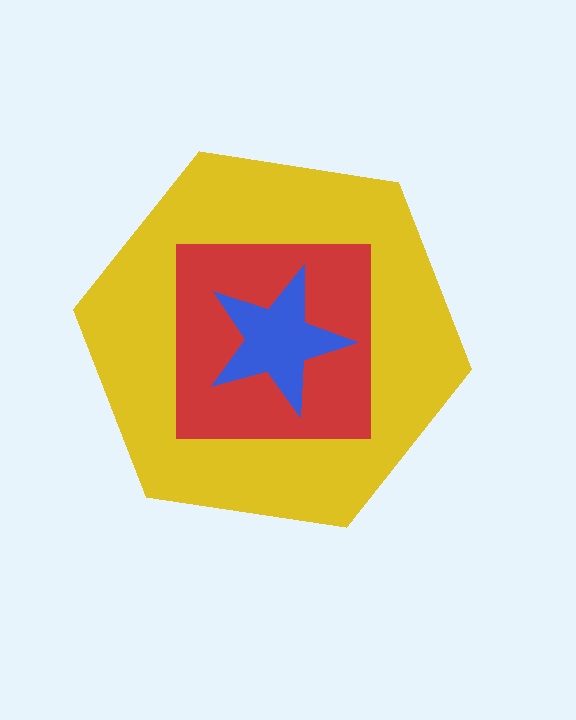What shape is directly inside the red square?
The blue star.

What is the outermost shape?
The yellow hexagon.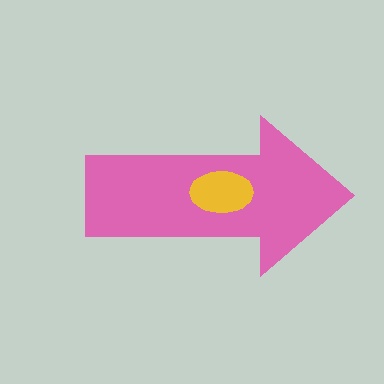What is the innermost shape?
The yellow ellipse.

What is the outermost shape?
The pink arrow.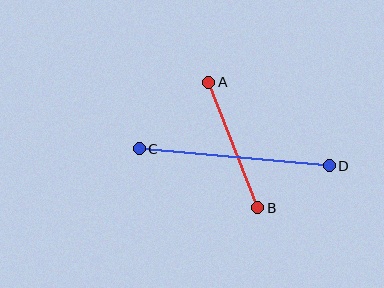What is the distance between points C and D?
The distance is approximately 191 pixels.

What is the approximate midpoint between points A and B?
The midpoint is at approximately (233, 145) pixels.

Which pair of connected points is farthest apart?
Points C and D are farthest apart.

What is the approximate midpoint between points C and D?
The midpoint is at approximately (234, 157) pixels.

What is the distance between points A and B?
The distance is approximately 134 pixels.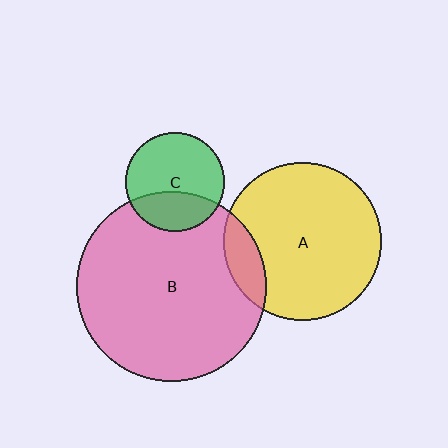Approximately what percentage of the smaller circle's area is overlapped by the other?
Approximately 15%.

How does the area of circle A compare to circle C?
Approximately 2.5 times.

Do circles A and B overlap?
Yes.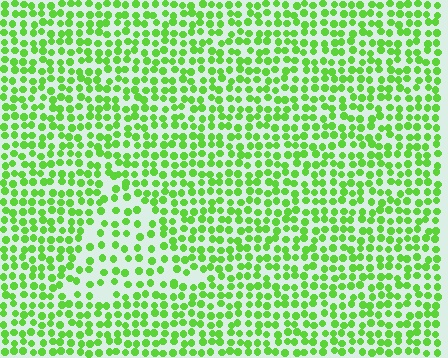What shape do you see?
I see a triangle.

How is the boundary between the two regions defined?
The boundary is defined by a change in element density (approximately 1.6x ratio). All elements are the same color, size, and shape.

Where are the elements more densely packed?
The elements are more densely packed outside the triangle boundary.